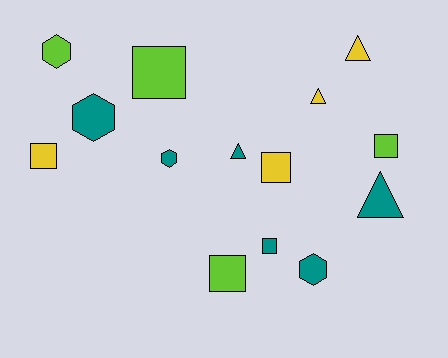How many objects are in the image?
There are 14 objects.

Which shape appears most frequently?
Square, with 6 objects.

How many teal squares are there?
There is 1 teal square.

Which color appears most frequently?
Teal, with 6 objects.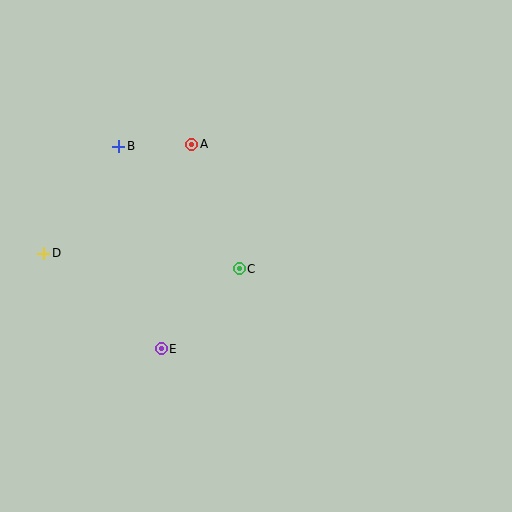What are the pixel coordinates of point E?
Point E is at (161, 349).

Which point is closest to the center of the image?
Point C at (239, 269) is closest to the center.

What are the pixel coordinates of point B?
Point B is at (119, 146).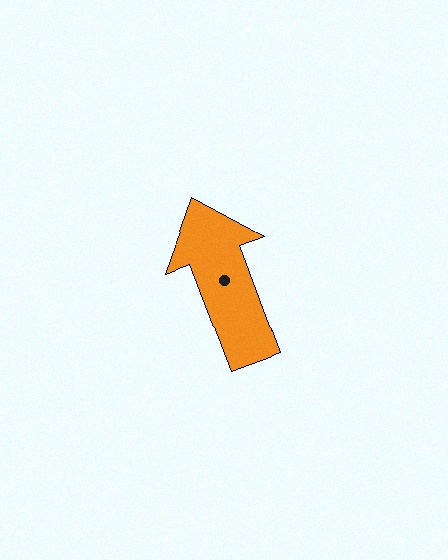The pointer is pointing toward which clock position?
Roughly 11 o'clock.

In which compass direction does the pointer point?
North.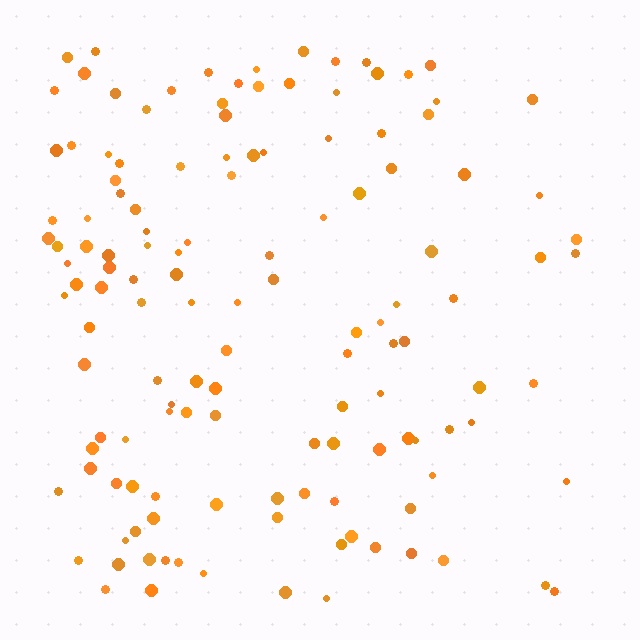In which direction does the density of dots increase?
From right to left, with the left side densest.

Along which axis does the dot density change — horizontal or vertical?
Horizontal.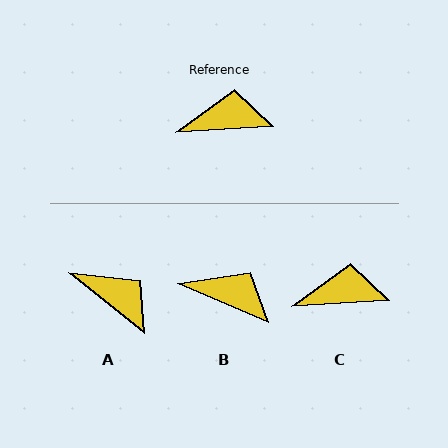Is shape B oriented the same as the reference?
No, it is off by about 27 degrees.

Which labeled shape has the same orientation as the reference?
C.